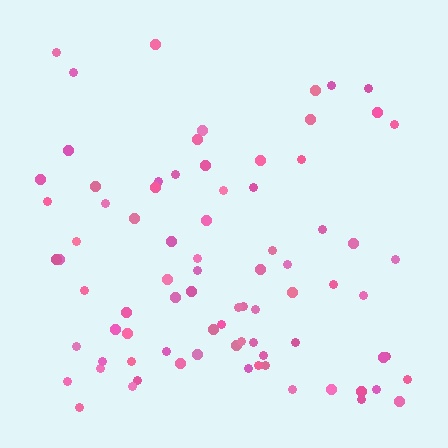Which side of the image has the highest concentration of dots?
The bottom.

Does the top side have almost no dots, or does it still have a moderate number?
Still a moderate number, just noticeably fewer than the bottom.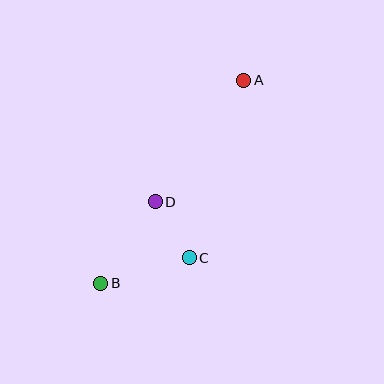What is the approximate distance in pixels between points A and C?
The distance between A and C is approximately 185 pixels.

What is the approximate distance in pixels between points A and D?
The distance between A and D is approximately 150 pixels.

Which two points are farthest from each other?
Points A and B are farthest from each other.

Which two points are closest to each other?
Points C and D are closest to each other.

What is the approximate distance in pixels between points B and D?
The distance between B and D is approximately 98 pixels.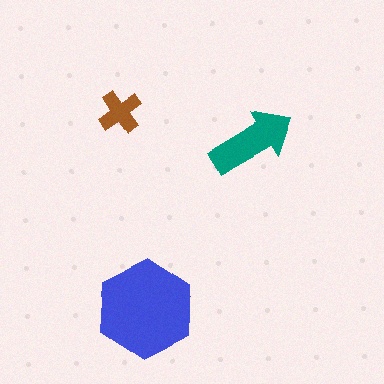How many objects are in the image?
There are 3 objects in the image.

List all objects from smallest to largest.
The brown cross, the teal arrow, the blue hexagon.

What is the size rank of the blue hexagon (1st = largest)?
1st.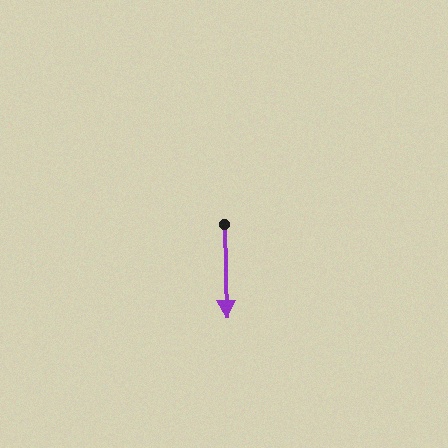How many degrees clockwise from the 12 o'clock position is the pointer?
Approximately 179 degrees.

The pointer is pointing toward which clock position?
Roughly 6 o'clock.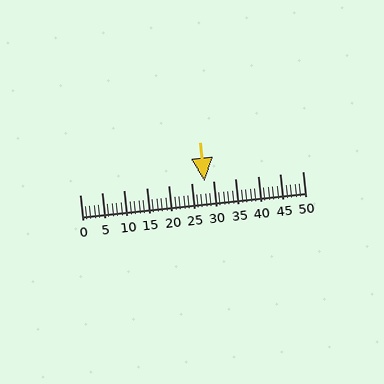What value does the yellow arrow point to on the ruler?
The yellow arrow points to approximately 28.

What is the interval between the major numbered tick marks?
The major tick marks are spaced 5 units apart.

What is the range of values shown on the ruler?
The ruler shows values from 0 to 50.